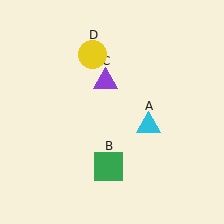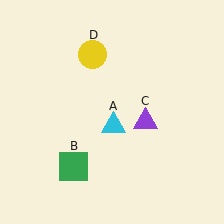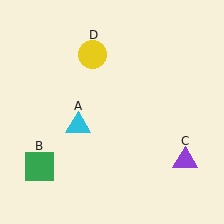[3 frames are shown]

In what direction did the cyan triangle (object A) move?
The cyan triangle (object A) moved left.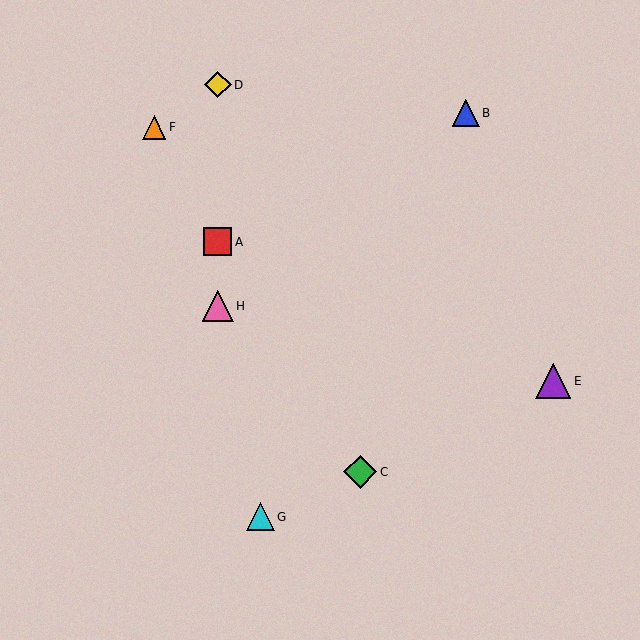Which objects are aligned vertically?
Objects A, D, H are aligned vertically.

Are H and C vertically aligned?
No, H is at x≈218 and C is at x≈360.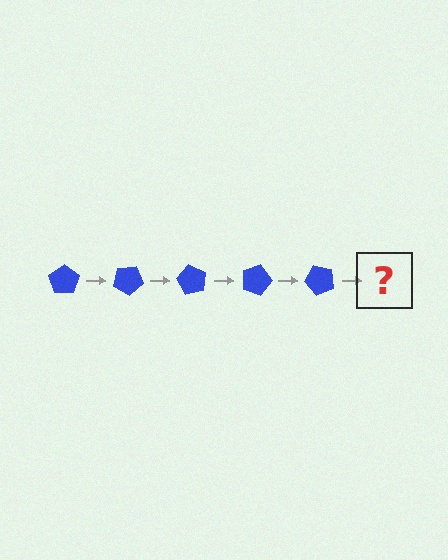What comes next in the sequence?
The next element should be a blue pentagon rotated 150 degrees.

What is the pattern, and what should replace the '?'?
The pattern is that the pentagon rotates 30 degrees each step. The '?' should be a blue pentagon rotated 150 degrees.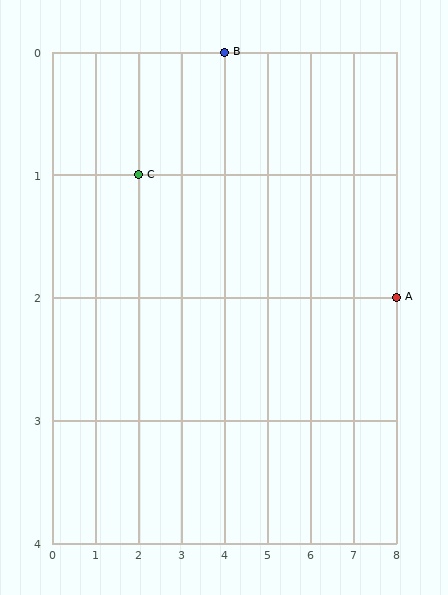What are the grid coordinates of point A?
Point A is at grid coordinates (8, 2).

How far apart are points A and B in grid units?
Points A and B are 4 columns and 2 rows apart (about 4.5 grid units diagonally).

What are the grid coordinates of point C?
Point C is at grid coordinates (2, 1).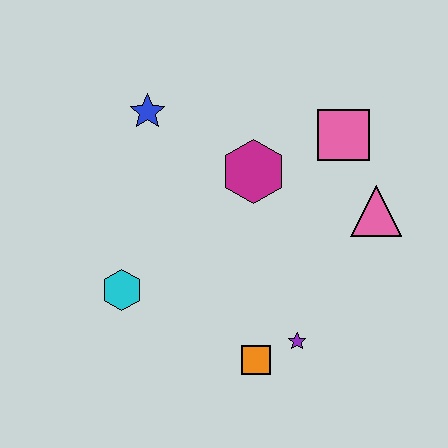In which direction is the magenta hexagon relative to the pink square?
The magenta hexagon is to the left of the pink square.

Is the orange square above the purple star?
No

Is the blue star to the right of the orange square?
No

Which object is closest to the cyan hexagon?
The orange square is closest to the cyan hexagon.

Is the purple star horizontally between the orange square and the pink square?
Yes